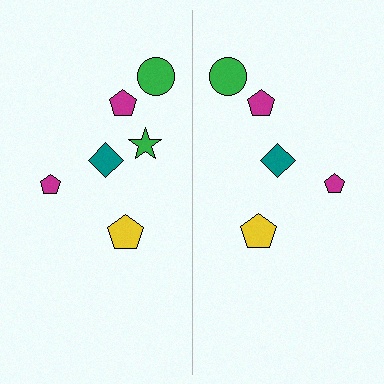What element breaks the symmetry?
A green star is missing from the right side.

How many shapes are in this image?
There are 11 shapes in this image.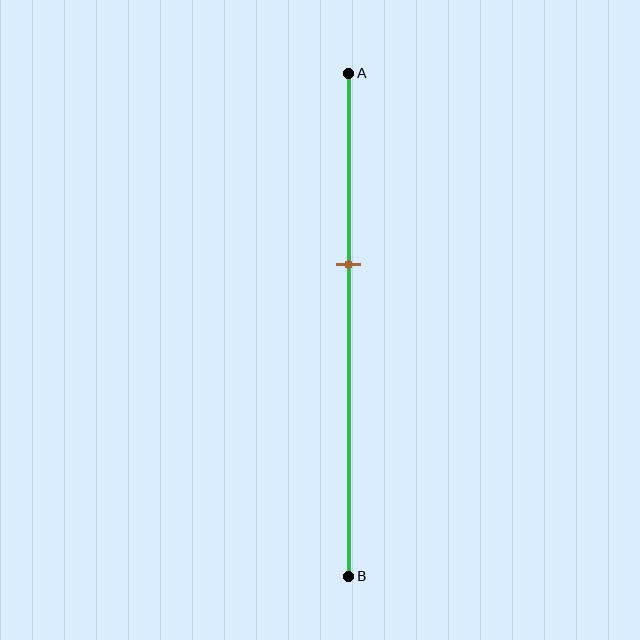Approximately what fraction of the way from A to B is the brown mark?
The brown mark is approximately 40% of the way from A to B.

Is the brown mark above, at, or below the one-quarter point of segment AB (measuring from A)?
The brown mark is below the one-quarter point of segment AB.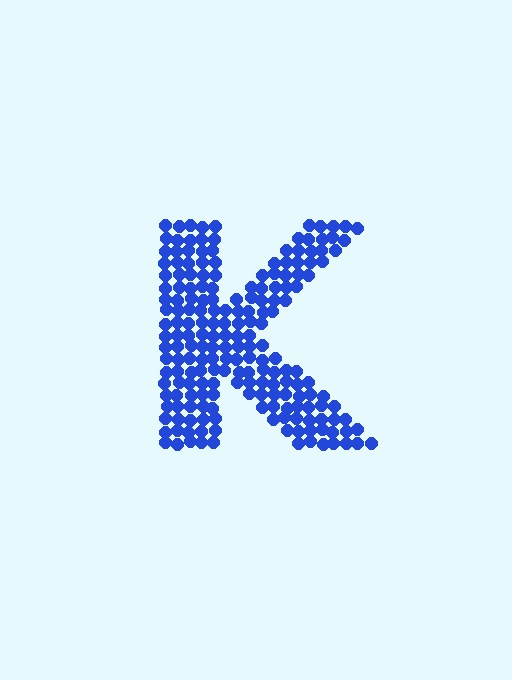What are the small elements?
The small elements are circles.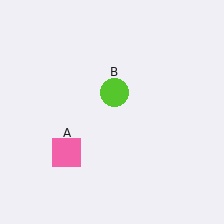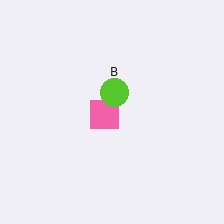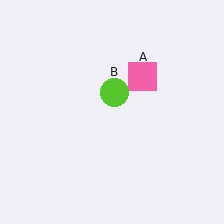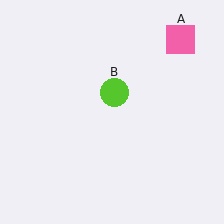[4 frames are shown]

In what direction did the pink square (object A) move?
The pink square (object A) moved up and to the right.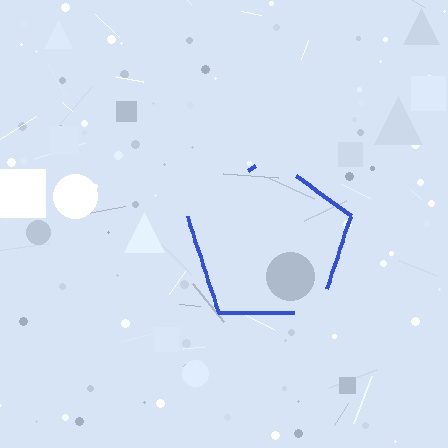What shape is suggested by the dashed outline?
The dashed outline suggests a pentagon.